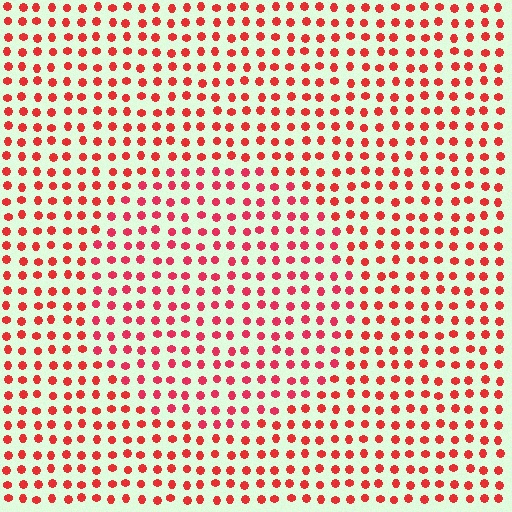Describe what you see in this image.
The image is filled with small red elements in a uniform arrangement. A circle-shaped region is visible where the elements are tinted to a slightly different hue, forming a subtle color boundary.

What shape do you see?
I see a circle.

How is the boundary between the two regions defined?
The boundary is defined purely by a slight shift in hue (about 14 degrees). Spacing, size, and orientation are identical on both sides.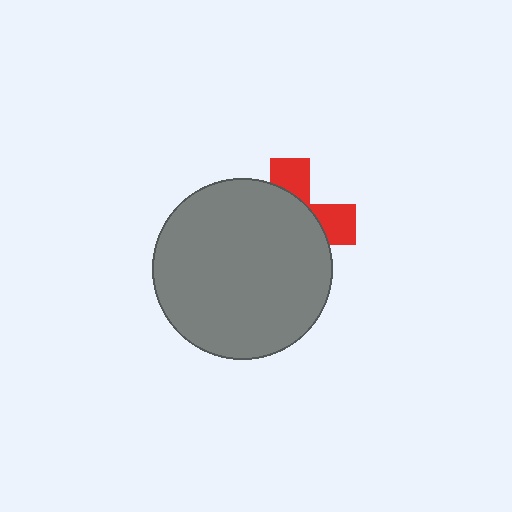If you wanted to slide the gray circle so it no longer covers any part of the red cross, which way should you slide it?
Slide it toward the lower-left — that is the most direct way to separate the two shapes.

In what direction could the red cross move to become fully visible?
The red cross could move toward the upper-right. That would shift it out from behind the gray circle entirely.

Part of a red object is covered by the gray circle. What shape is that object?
It is a cross.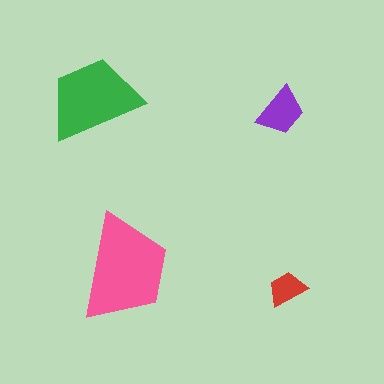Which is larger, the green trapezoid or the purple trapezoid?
The green one.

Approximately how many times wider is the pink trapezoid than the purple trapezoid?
About 2 times wider.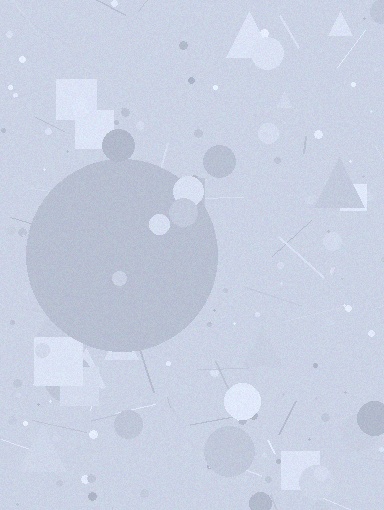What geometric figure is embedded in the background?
A circle is embedded in the background.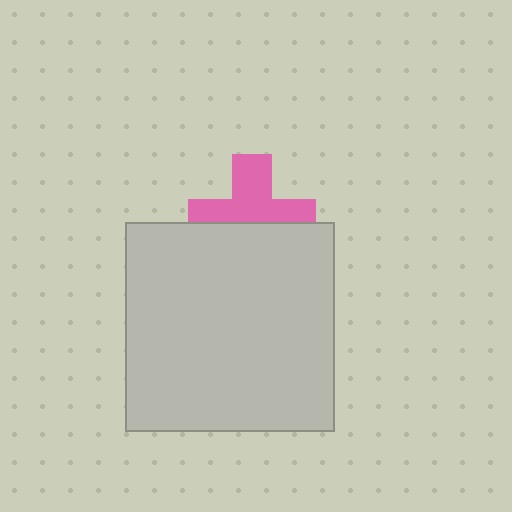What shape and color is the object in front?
The object in front is a light gray square.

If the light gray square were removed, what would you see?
You would see the complete pink cross.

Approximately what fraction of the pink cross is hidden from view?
Roughly 46% of the pink cross is hidden behind the light gray square.